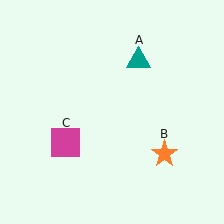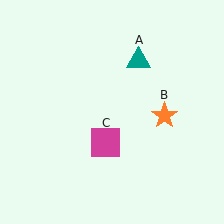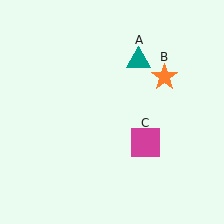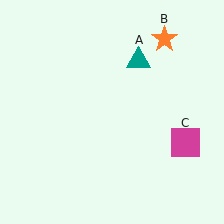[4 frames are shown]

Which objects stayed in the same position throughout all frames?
Teal triangle (object A) remained stationary.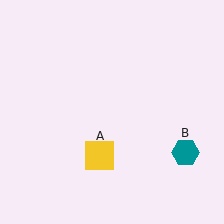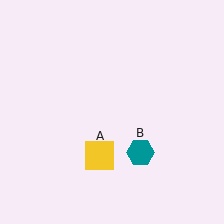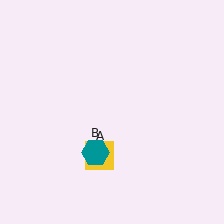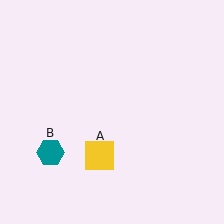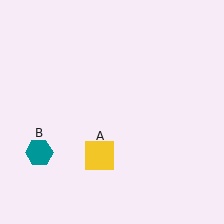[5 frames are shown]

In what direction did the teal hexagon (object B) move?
The teal hexagon (object B) moved left.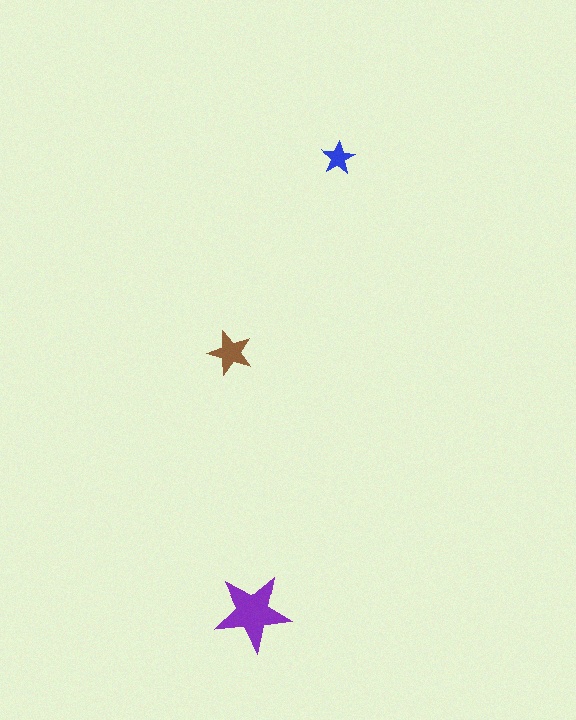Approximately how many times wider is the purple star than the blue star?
About 2.5 times wider.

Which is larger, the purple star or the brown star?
The purple one.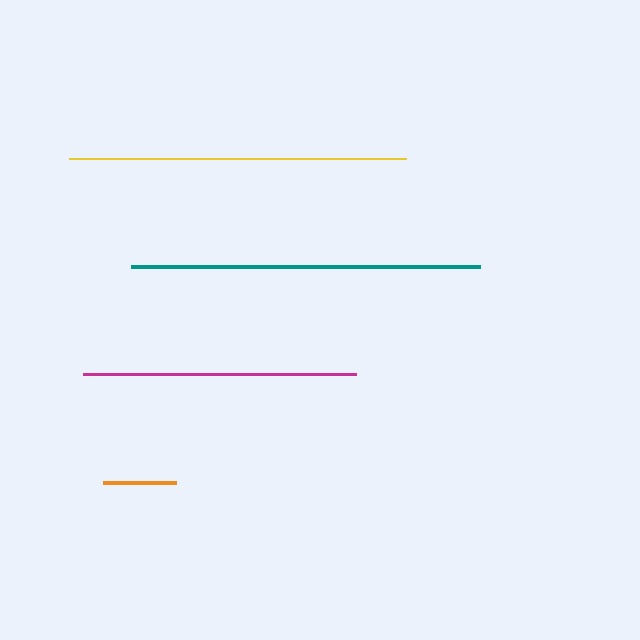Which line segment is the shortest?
The orange line is the shortest at approximately 73 pixels.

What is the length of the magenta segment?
The magenta segment is approximately 273 pixels long.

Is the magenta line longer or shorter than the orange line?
The magenta line is longer than the orange line.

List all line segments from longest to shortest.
From longest to shortest: teal, yellow, magenta, orange.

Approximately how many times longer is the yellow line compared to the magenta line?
The yellow line is approximately 1.2 times the length of the magenta line.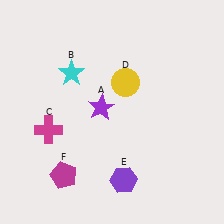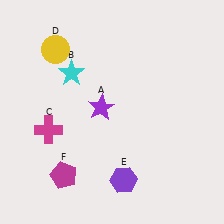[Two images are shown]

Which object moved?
The yellow circle (D) moved left.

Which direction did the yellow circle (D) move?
The yellow circle (D) moved left.